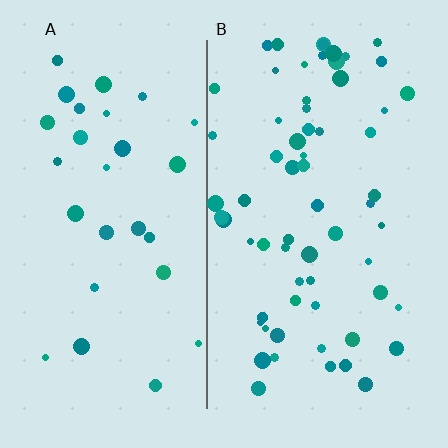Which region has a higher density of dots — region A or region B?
B (the right).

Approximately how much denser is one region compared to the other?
Approximately 2.2× — region B over region A.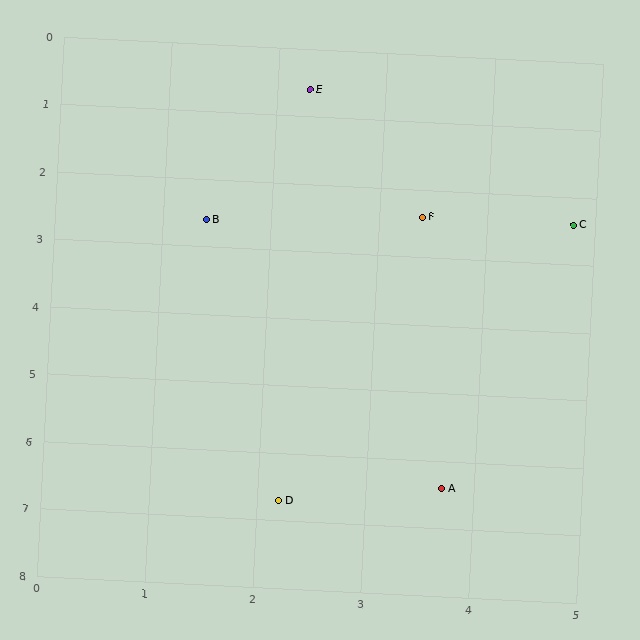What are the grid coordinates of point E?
Point E is at approximately (2.3, 0.6).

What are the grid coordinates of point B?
Point B is at approximately (1.4, 2.6).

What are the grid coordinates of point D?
Point D is at approximately (2.2, 6.7).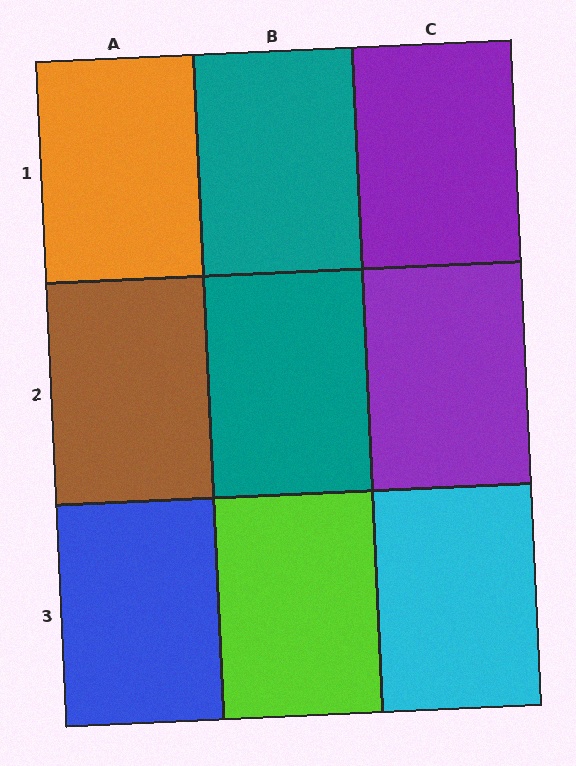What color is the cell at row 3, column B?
Lime.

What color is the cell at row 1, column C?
Purple.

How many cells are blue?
1 cell is blue.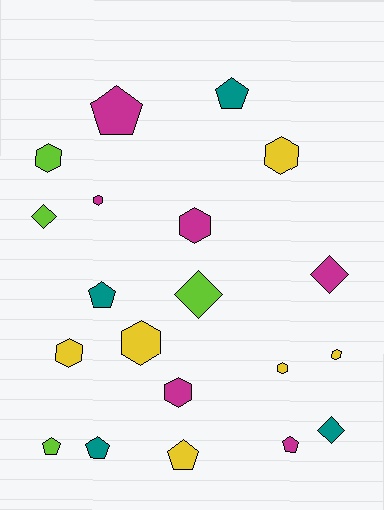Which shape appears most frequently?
Hexagon, with 9 objects.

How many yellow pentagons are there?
There is 1 yellow pentagon.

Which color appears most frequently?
Yellow, with 6 objects.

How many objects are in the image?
There are 20 objects.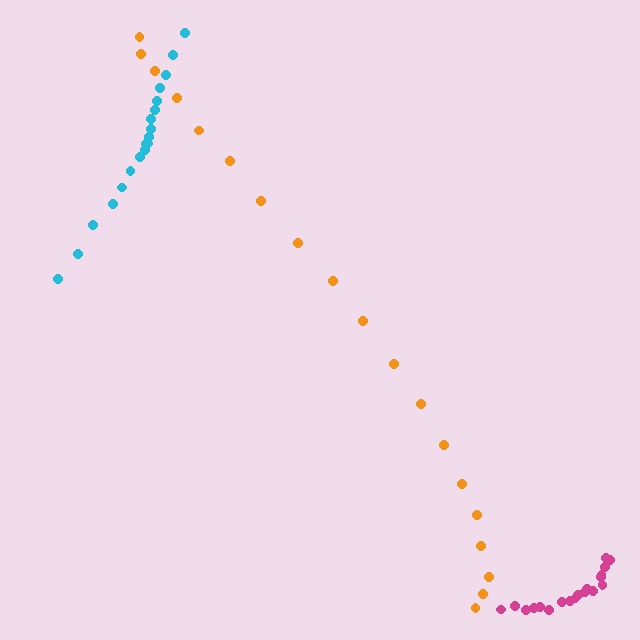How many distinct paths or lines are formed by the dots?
There are 3 distinct paths.